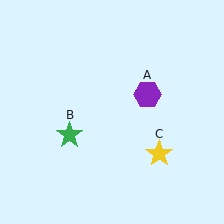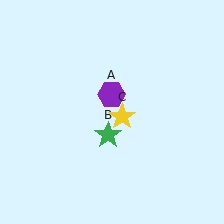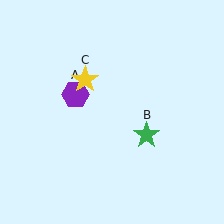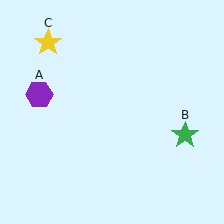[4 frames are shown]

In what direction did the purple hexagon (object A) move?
The purple hexagon (object A) moved left.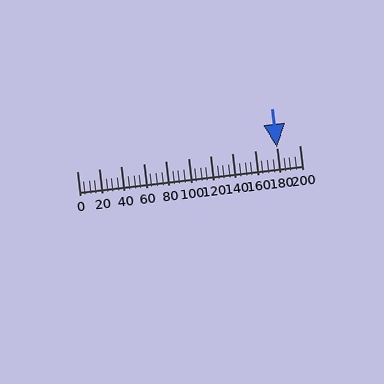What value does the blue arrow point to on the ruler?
The blue arrow points to approximately 180.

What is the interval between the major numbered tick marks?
The major tick marks are spaced 20 units apart.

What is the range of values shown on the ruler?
The ruler shows values from 0 to 200.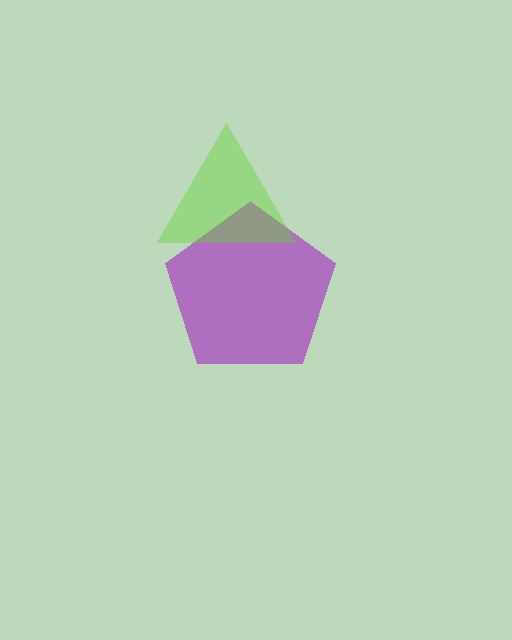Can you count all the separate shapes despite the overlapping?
Yes, there are 2 separate shapes.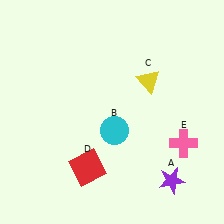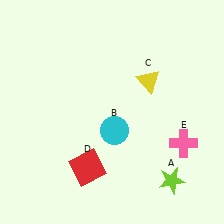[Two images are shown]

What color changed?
The star (A) changed from purple in Image 1 to lime in Image 2.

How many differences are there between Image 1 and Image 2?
There is 1 difference between the two images.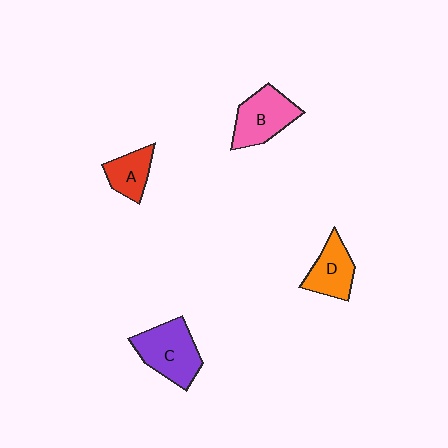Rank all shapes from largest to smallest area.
From largest to smallest: C (purple), B (pink), D (orange), A (red).